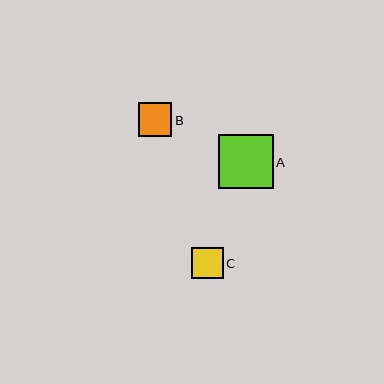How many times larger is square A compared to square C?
Square A is approximately 1.7 times the size of square C.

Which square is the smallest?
Square C is the smallest with a size of approximately 32 pixels.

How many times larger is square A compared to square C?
Square A is approximately 1.7 times the size of square C.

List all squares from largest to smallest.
From largest to smallest: A, B, C.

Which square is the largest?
Square A is the largest with a size of approximately 54 pixels.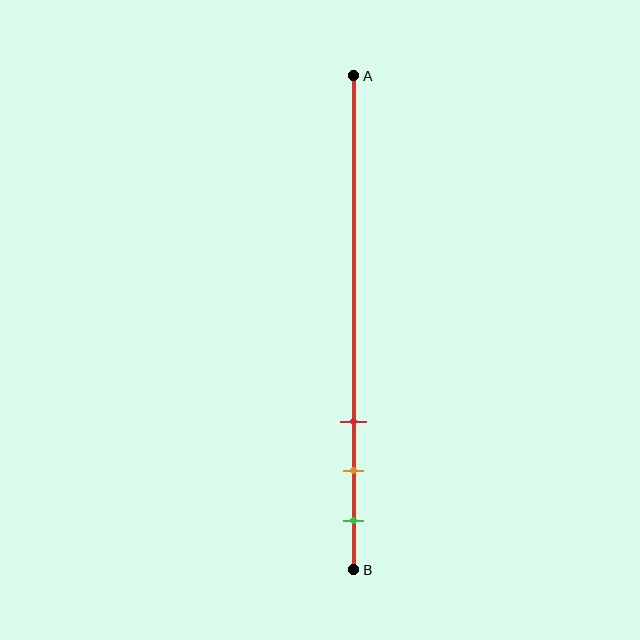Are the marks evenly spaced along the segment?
Yes, the marks are approximately evenly spaced.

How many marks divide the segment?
There are 3 marks dividing the segment.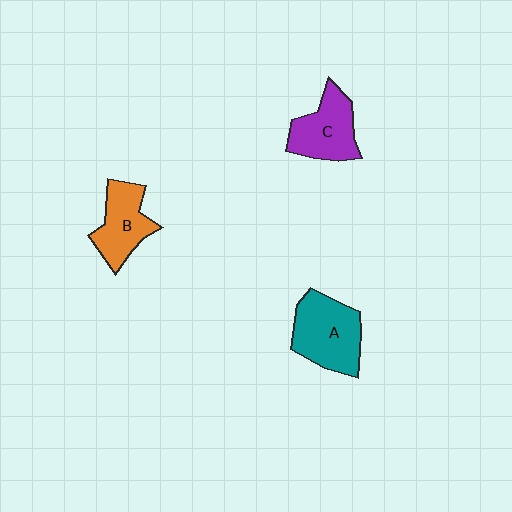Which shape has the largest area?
Shape A (teal).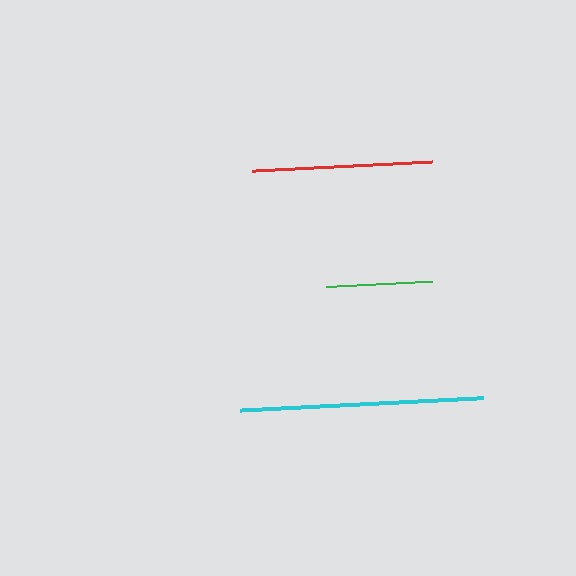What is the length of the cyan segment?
The cyan segment is approximately 243 pixels long.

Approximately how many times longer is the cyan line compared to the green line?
The cyan line is approximately 2.3 times the length of the green line.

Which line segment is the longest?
The cyan line is the longest at approximately 243 pixels.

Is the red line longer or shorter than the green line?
The red line is longer than the green line.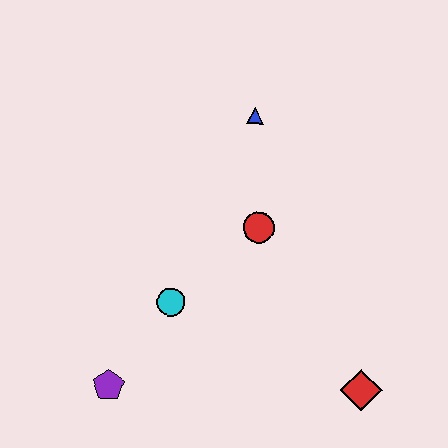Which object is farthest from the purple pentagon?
The blue triangle is farthest from the purple pentagon.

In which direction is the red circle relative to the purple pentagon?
The red circle is above the purple pentagon.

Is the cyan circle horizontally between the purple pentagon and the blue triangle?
Yes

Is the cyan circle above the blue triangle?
No